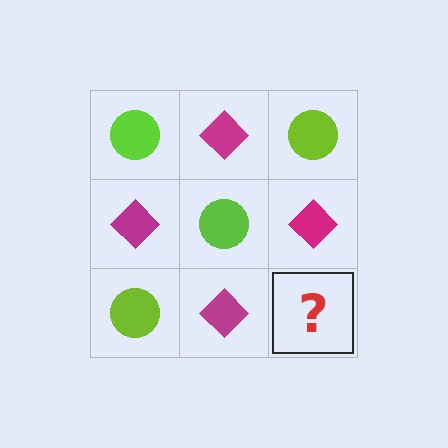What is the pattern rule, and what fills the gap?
The rule is that it alternates lime circle and magenta diamond in a checkerboard pattern. The gap should be filled with a lime circle.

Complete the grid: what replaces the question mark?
The question mark should be replaced with a lime circle.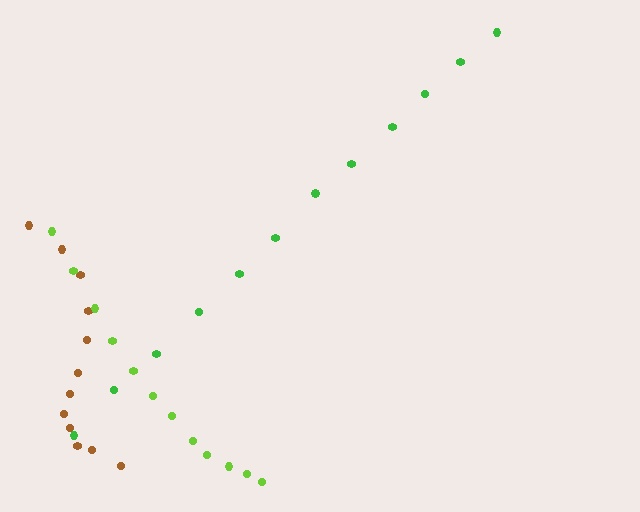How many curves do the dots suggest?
There are 3 distinct paths.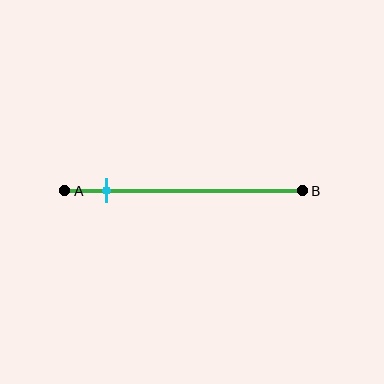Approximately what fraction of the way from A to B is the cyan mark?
The cyan mark is approximately 20% of the way from A to B.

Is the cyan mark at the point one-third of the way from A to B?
No, the mark is at about 20% from A, not at the 33% one-third point.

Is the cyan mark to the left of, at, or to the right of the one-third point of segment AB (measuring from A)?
The cyan mark is to the left of the one-third point of segment AB.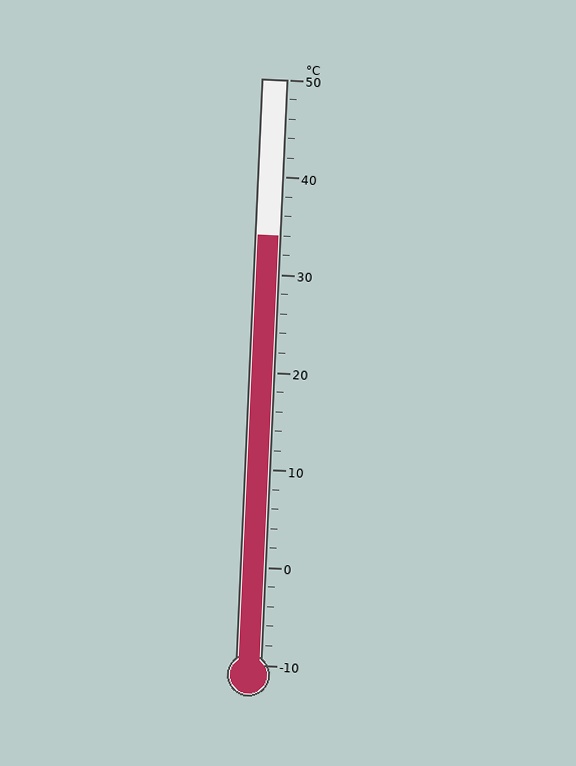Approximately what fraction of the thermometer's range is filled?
The thermometer is filled to approximately 75% of its range.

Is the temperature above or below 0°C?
The temperature is above 0°C.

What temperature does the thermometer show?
The thermometer shows approximately 34°C.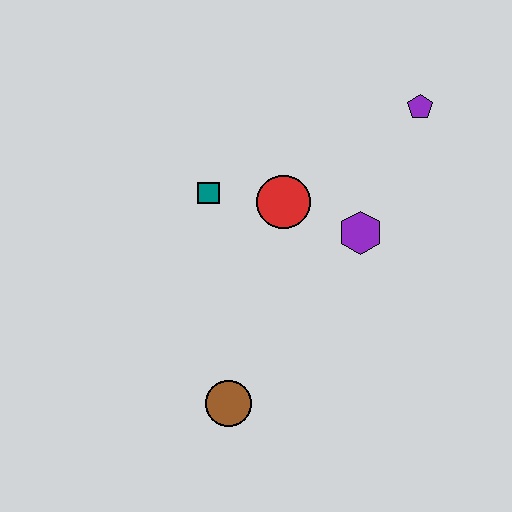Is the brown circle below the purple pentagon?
Yes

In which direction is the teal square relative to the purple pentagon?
The teal square is to the left of the purple pentagon.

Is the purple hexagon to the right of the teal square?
Yes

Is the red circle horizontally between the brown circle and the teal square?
No